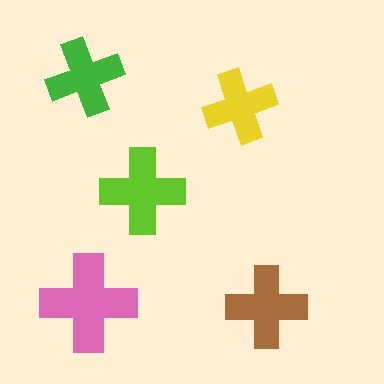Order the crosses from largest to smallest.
the pink one, the lime one, the brown one, the green one, the yellow one.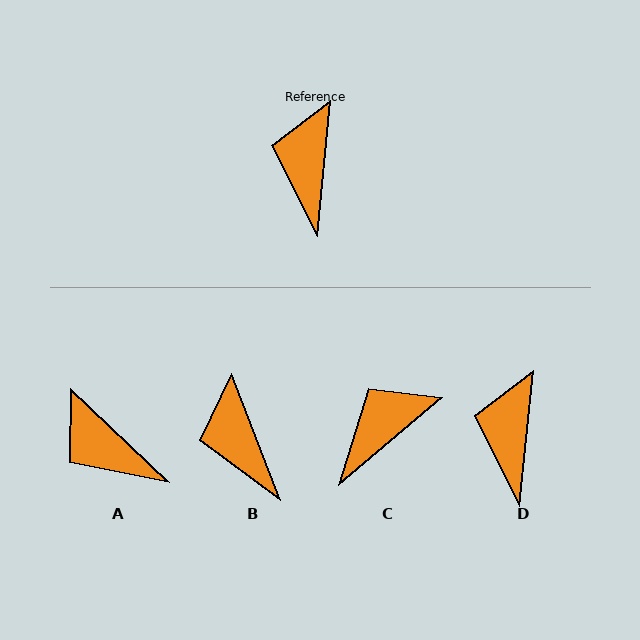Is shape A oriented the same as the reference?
No, it is off by about 52 degrees.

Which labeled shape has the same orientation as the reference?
D.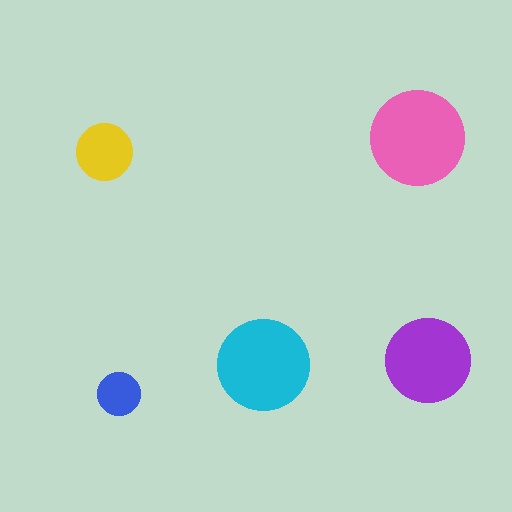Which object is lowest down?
The blue circle is bottommost.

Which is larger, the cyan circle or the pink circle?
The pink one.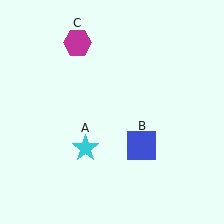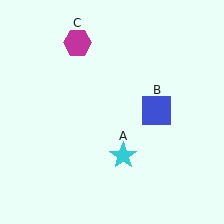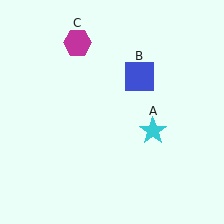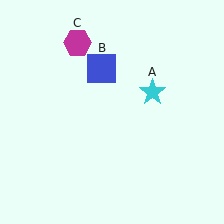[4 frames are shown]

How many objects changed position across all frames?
2 objects changed position: cyan star (object A), blue square (object B).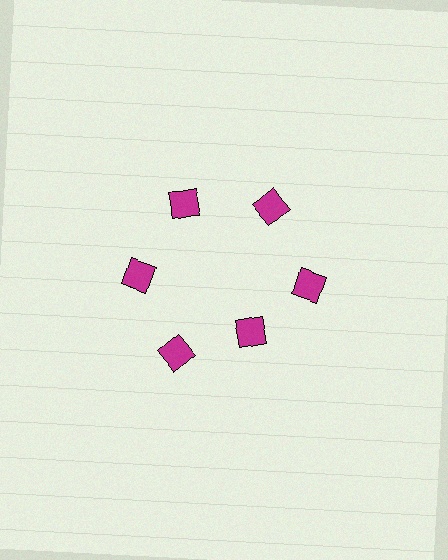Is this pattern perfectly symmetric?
No. The 6 magenta diamonds are arranged in a ring, but one element near the 5 o'clock position is pulled inward toward the center, breaking the 6-fold rotational symmetry.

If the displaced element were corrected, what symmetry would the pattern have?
It would have 6-fold rotational symmetry — the pattern would map onto itself every 60 degrees.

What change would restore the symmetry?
The symmetry would be restored by moving it outward, back onto the ring so that all 6 diamonds sit at equal angles and equal distance from the center.